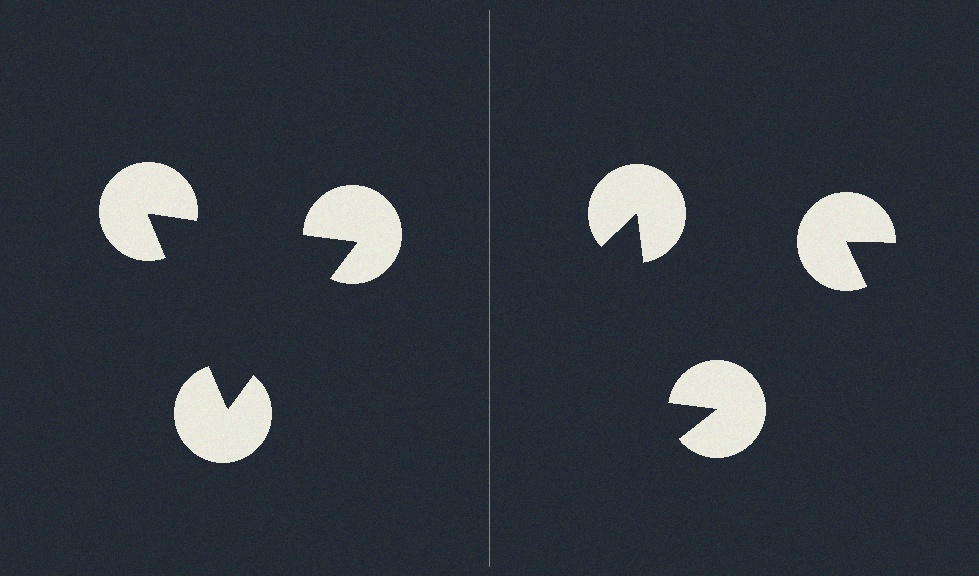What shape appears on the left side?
An illusory triangle.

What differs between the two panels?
The pac-man discs are positioned identically on both sides; only the wedge orientations differ. On the left they align to a triangle; on the right they are misaligned.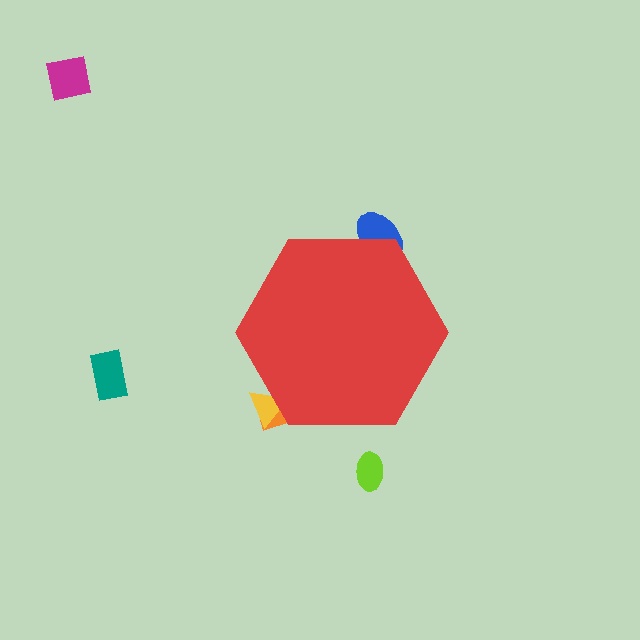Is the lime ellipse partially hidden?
No, the lime ellipse is fully visible.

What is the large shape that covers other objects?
A red hexagon.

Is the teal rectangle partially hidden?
No, the teal rectangle is fully visible.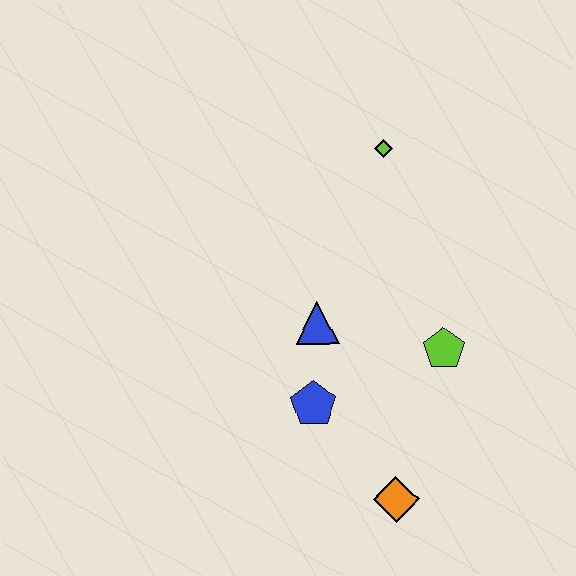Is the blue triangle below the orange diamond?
No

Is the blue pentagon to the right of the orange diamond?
No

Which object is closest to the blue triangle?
The blue pentagon is closest to the blue triangle.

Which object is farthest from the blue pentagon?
The lime diamond is farthest from the blue pentagon.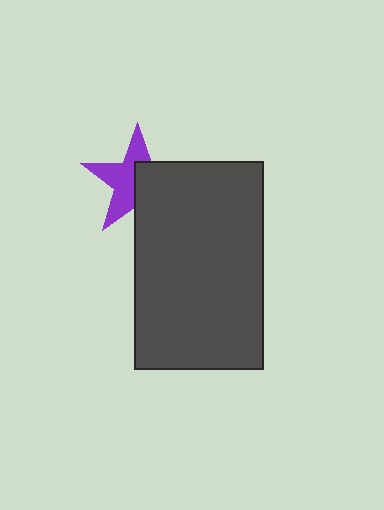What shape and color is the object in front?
The object in front is a dark gray rectangle.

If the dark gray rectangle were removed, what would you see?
You would see the complete purple star.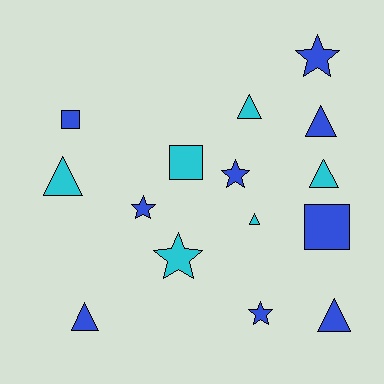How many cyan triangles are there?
There are 4 cyan triangles.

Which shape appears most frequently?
Triangle, with 7 objects.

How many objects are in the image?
There are 15 objects.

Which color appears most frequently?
Blue, with 9 objects.